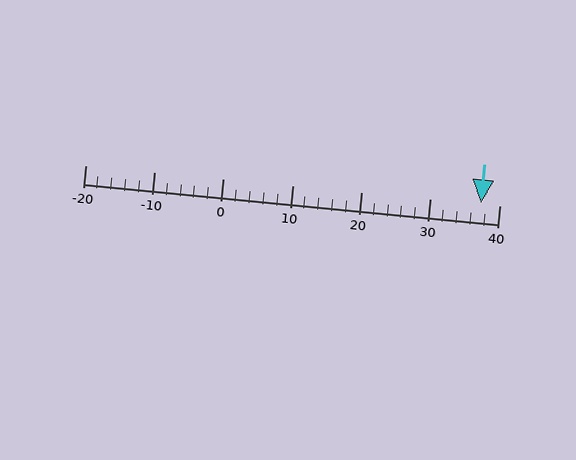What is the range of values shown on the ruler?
The ruler shows values from -20 to 40.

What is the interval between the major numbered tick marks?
The major tick marks are spaced 10 units apart.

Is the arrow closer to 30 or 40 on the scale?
The arrow is closer to 40.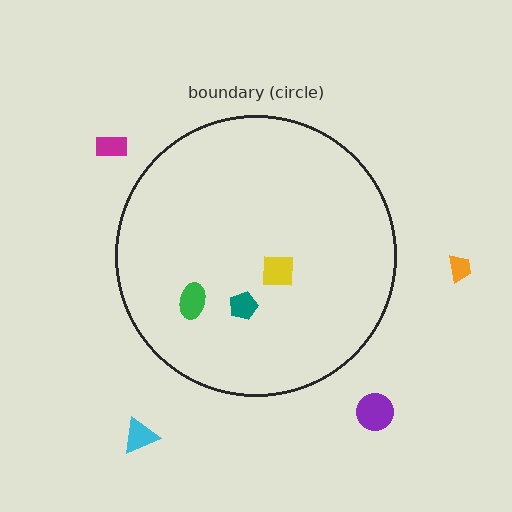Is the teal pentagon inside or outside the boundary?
Inside.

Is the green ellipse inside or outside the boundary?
Inside.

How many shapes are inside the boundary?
3 inside, 4 outside.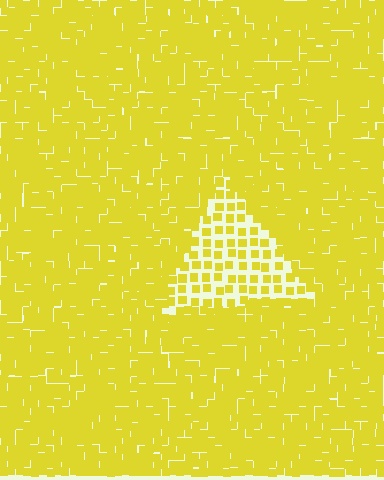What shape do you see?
I see a triangle.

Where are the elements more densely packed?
The elements are more densely packed outside the triangle boundary.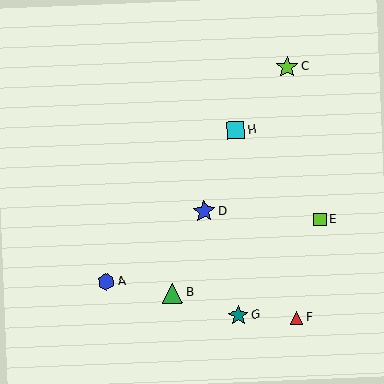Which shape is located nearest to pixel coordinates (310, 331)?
The red triangle (labeled F) at (297, 318) is nearest to that location.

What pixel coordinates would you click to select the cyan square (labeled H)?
Click at (235, 130) to select the cyan square H.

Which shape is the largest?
The blue star (labeled D) is the largest.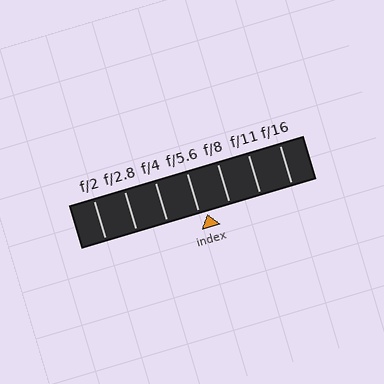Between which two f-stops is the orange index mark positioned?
The index mark is between f/5.6 and f/8.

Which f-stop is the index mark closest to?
The index mark is closest to f/5.6.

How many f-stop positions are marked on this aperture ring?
There are 7 f-stop positions marked.